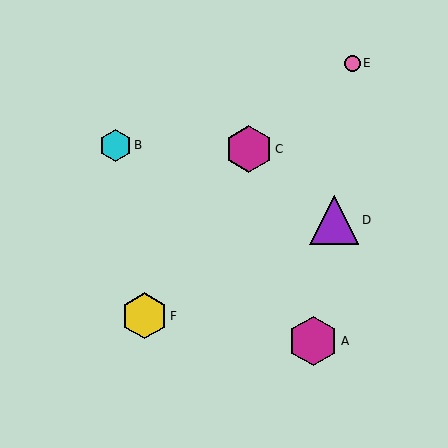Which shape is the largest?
The magenta hexagon (labeled A) is the largest.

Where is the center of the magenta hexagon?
The center of the magenta hexagon is at (313, 341).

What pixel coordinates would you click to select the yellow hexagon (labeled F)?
Click at (144, 316) to select the yellow hexagon F.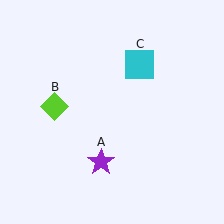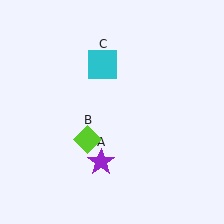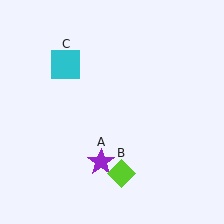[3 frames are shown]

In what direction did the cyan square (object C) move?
The cyan square (object C) moved left.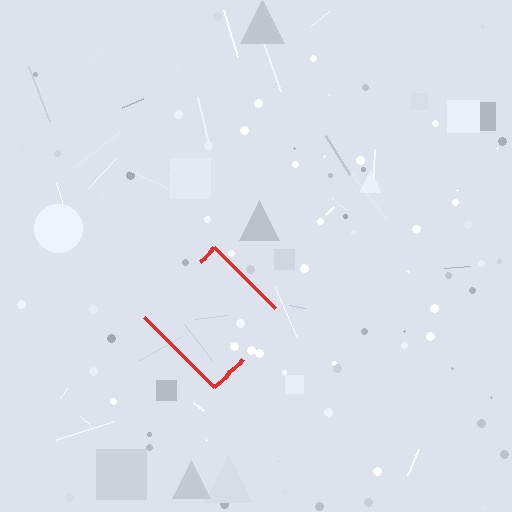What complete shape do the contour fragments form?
The contour fragments form a diamond.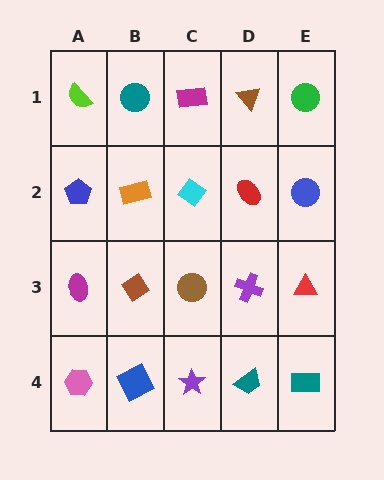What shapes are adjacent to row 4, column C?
A brown circle (row 3, column C), a blue square (row 4, column B), a teal trapezoid (row 4, column D).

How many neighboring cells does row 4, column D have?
3.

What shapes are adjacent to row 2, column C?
A magenta rectangle (row 1, column C), a brown circle (row 3, column C), an orange rectangle (row 2, column B), a red ellipse (row 2, column D).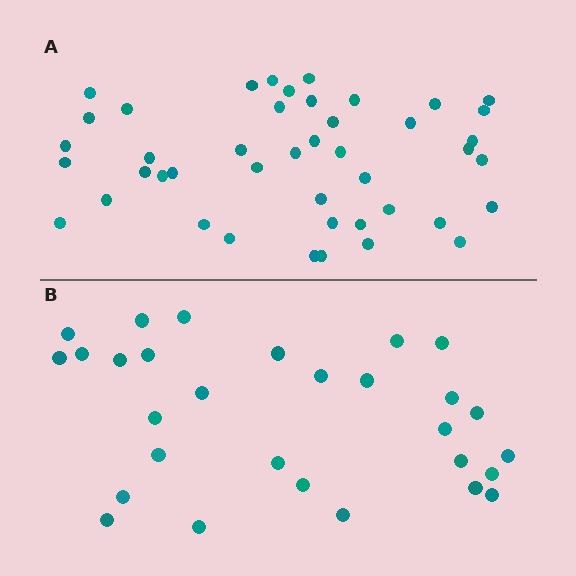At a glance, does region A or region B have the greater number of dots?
Region A (the top region) has more dots.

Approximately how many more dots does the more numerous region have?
Region A has approximately 15 more dots than region B.